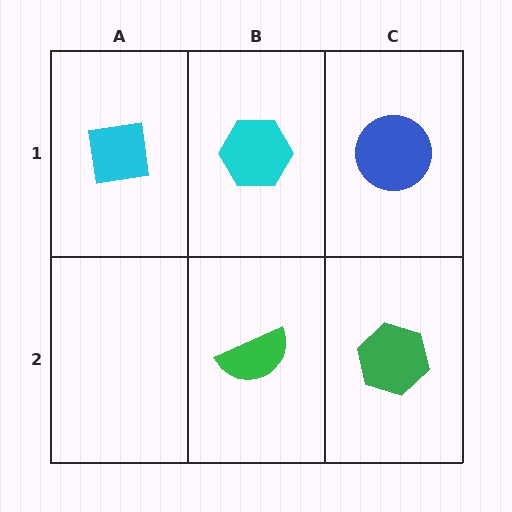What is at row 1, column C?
A blue circle.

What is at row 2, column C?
A green hexagon.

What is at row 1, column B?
A cyan hexagon.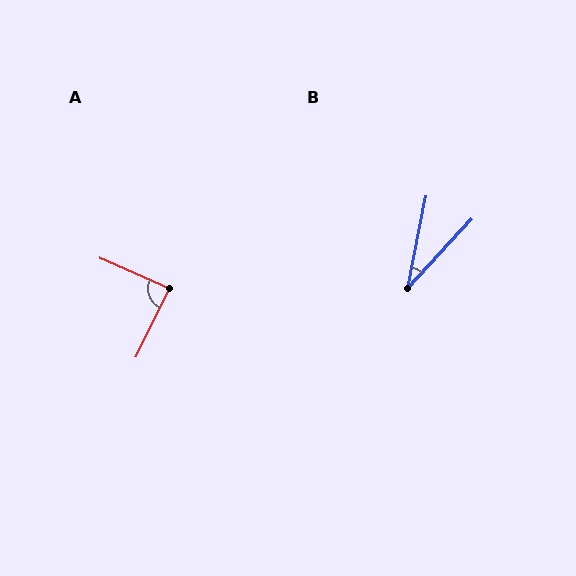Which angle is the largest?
A, at approximately 87 degrees.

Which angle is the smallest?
B, at approximately 32 degrees.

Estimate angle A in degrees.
Approximately 87 degrees.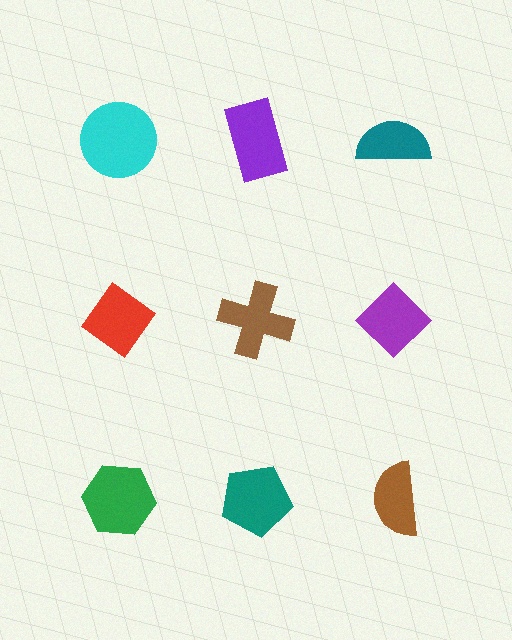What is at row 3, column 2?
A teal pentagon.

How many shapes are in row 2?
3 shapes.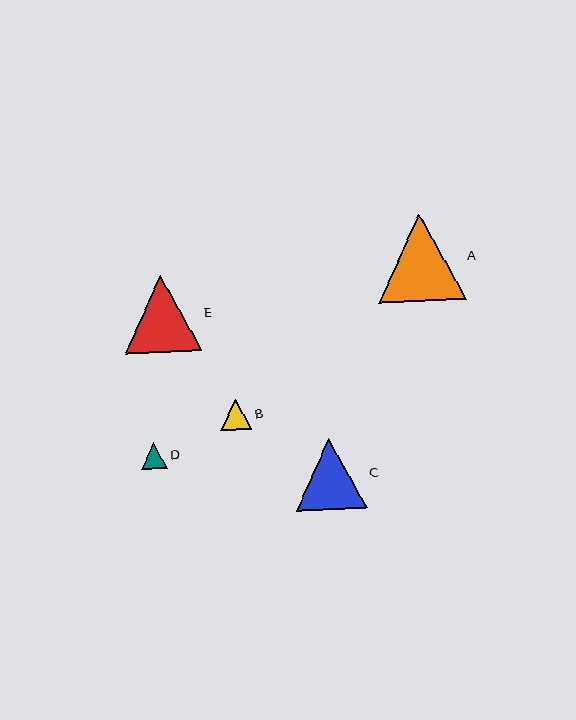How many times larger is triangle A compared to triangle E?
Triangle A is approximately 1.1 times the size of triangle E.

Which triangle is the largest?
Triangle A is the largest with a size of approximately 88 pixels.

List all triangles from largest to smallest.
From largest to smallest: A, E, C, B, D.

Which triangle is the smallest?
Triangle D is the smallest with a size of approximately 27 pixels.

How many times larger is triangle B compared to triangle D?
Triangle B is approximately 1.2 times the size of triangle D.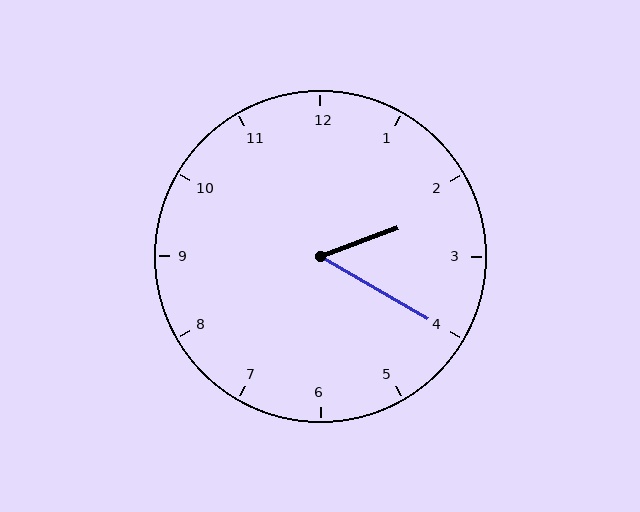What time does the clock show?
2:20.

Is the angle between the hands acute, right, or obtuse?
It is acute.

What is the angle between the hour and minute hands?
Approximately 50 degrees.